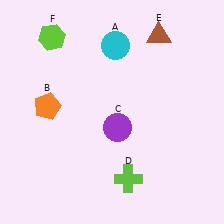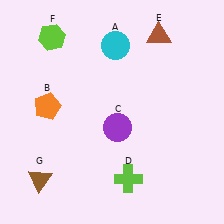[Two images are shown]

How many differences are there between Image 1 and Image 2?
There is 1 difference between the two images.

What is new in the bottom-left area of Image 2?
A brown triangle (G) was added in the bottom-left area of Image 2.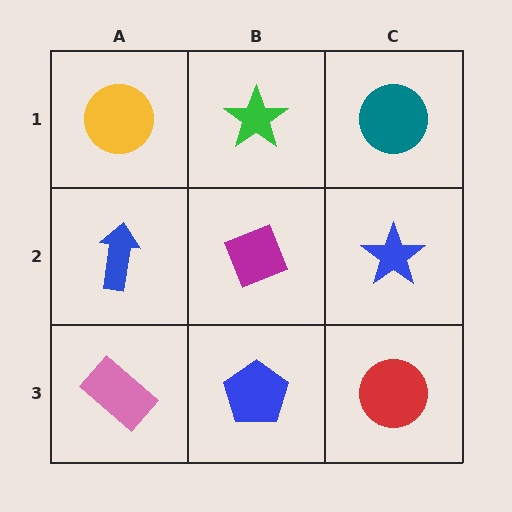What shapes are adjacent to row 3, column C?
A blue star (row 2, column C), a blue pentagon (row 3, column B).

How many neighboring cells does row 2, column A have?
3.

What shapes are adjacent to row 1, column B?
A magenta diamond (row 2, column B), a yellow circle (row 1, column A), a teal circle (row 1, column C).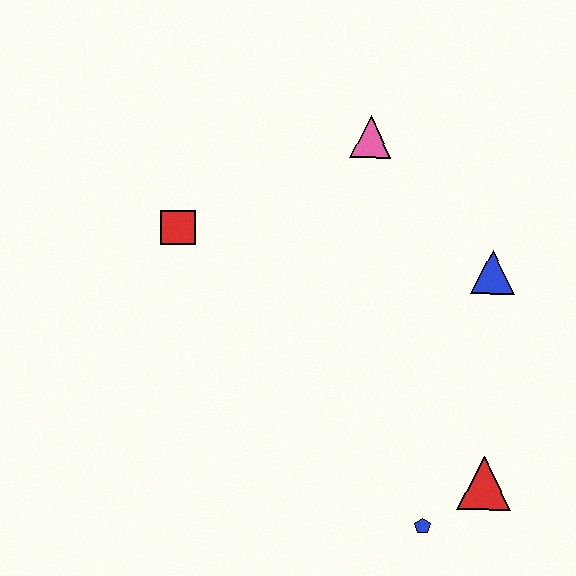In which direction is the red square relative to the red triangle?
The red square is to the left of the red triangle.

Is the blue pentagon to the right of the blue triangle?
No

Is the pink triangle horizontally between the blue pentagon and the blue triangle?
No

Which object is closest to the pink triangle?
The blue triangle is closest to the pink triangle.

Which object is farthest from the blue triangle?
The red square is farthest from the blue triangle.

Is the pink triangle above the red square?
Yes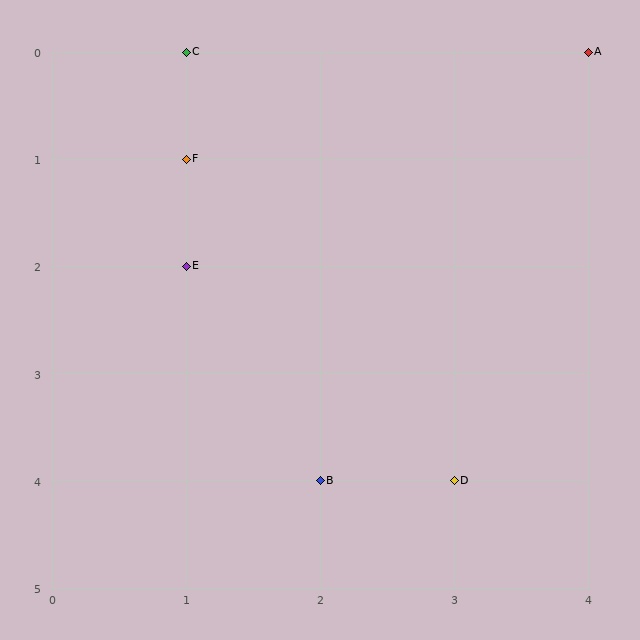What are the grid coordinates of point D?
Point D is at grid coordinates (3, 4).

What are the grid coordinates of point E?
Point E is at grid coordinates (1, 2).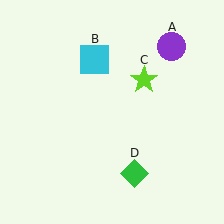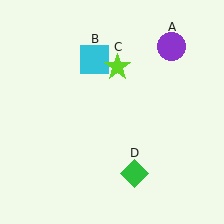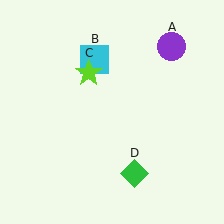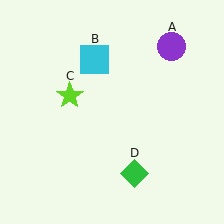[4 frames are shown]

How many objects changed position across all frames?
1 object changed position: lime star (object C).